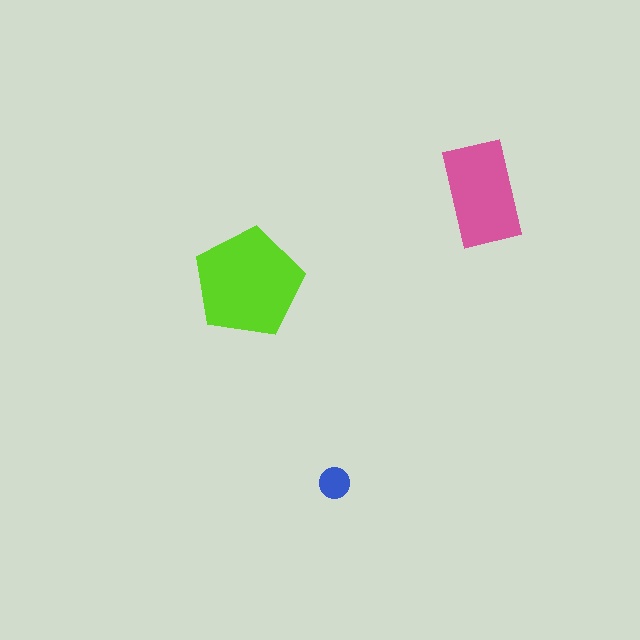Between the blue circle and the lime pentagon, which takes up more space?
The lime pentagon.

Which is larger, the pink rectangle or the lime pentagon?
The lime pentagon.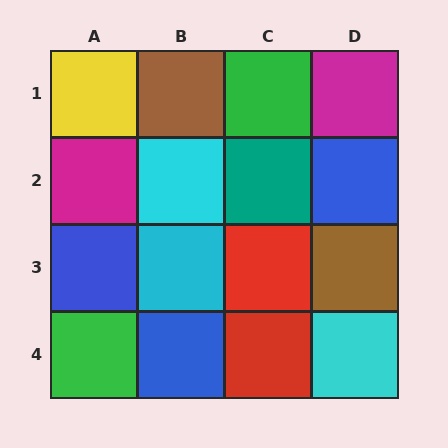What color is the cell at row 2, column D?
Blue.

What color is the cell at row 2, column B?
Cyan.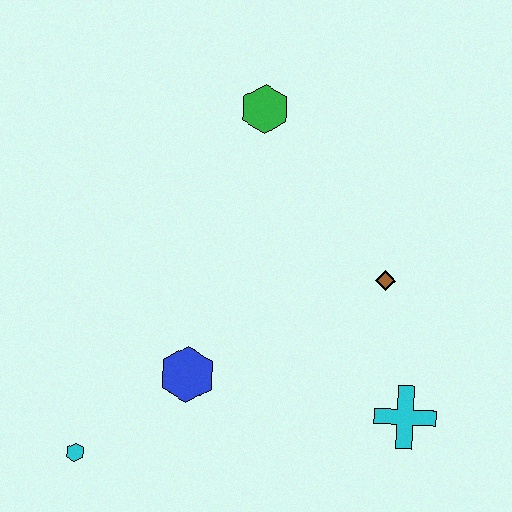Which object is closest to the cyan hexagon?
The blue hexagon is closest to the cyan hexagon.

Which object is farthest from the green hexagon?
The cyan hexagon is farthest from the green hexagon.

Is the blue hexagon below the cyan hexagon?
No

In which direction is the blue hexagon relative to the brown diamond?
The blue hexagon is to the left of the brown diamond.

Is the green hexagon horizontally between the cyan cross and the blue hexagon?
Yes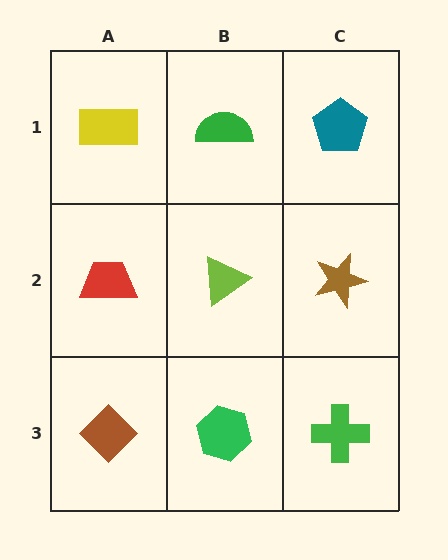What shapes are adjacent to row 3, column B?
A lime triangle (row 2, column B), a brown diamond (row 3, column A), a green cross (row 3, column C).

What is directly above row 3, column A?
A red trapezoid.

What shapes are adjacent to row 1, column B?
A lime triangle (row 2, column B), a yellow rectangle (row 1, column A), a teal pentagon (row 1, column C).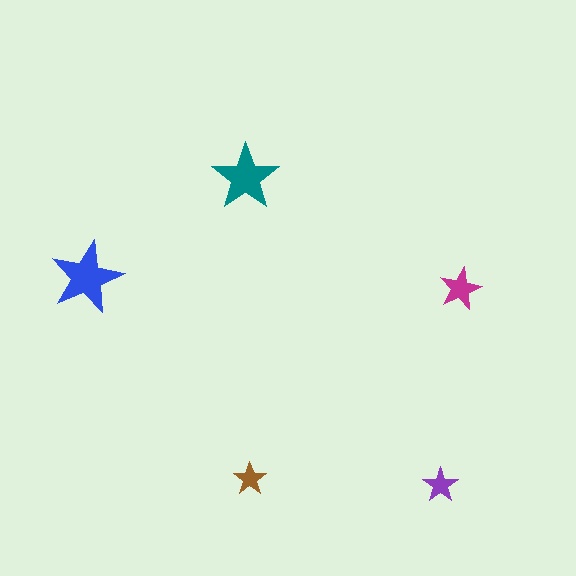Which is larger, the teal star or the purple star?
The teal one.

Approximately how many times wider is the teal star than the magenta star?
About 1.5 times wider.